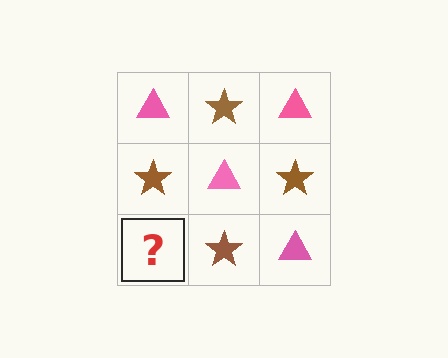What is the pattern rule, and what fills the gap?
The rule is that it alternates pink triangle and brown star in a checkerboard pattern. The gap should be filled with a pink triangle.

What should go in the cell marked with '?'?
The missing cell should contain a pink triangle.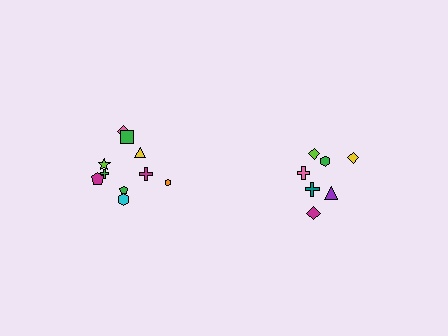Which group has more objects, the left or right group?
The left group.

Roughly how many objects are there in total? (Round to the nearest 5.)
Roughly 15 objects in total.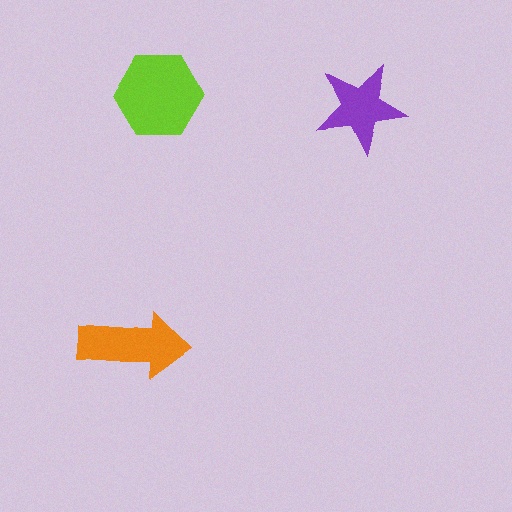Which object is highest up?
The lime hexagon is topmost.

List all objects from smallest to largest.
The purple star, the orange arrow, the lime hexagon.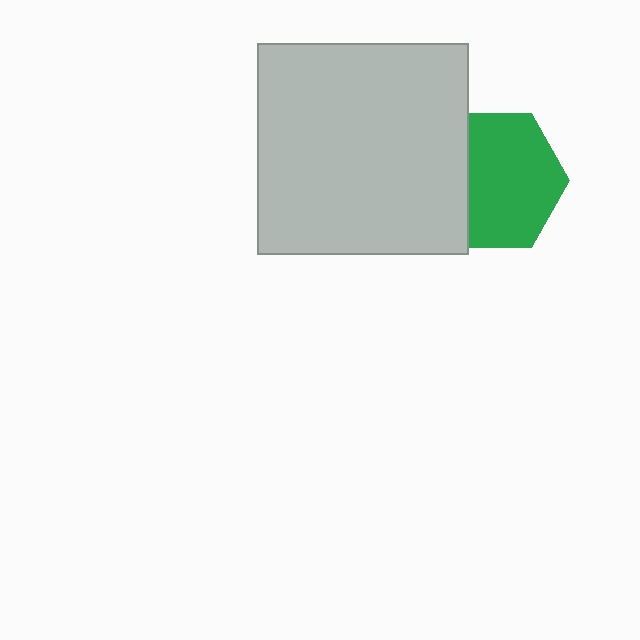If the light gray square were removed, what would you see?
You would see the complete green hexagon.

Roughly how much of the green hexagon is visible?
Most of it is visible (roughly 70%).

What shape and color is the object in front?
The object in front is a light gray square.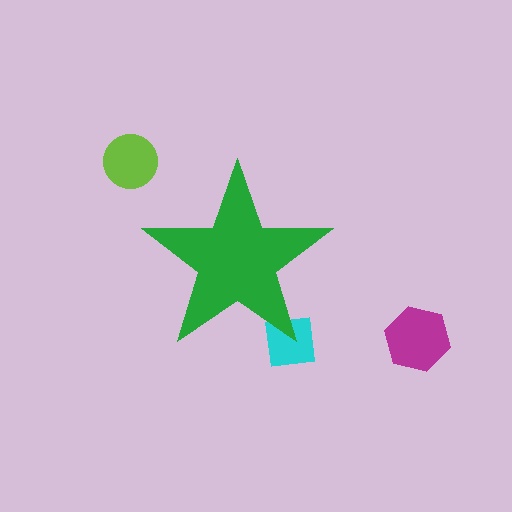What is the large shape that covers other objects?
A green star.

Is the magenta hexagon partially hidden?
No, the magenta hexagon is fully visible.